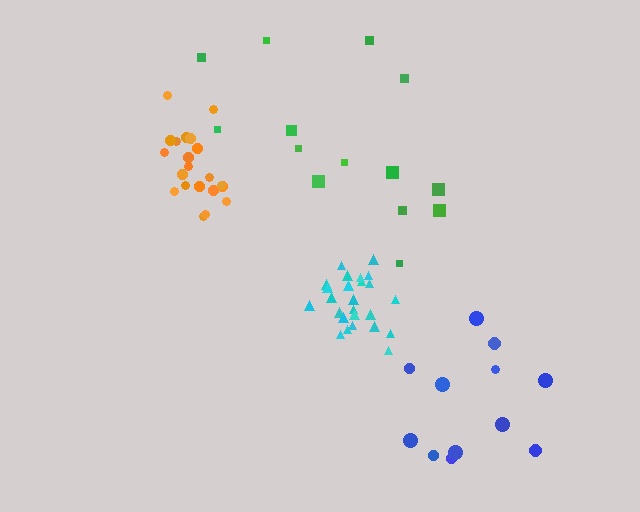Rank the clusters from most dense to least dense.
cyan, orange, blue, green.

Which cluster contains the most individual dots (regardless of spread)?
Cyan (25).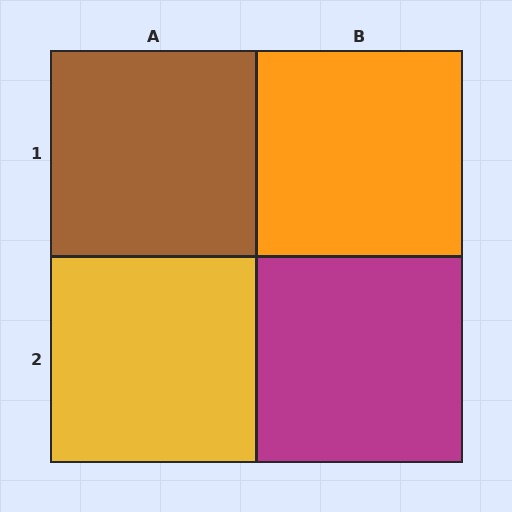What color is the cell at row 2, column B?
Magenta.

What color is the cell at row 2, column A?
Yellow.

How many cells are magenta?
1 cell is magenta.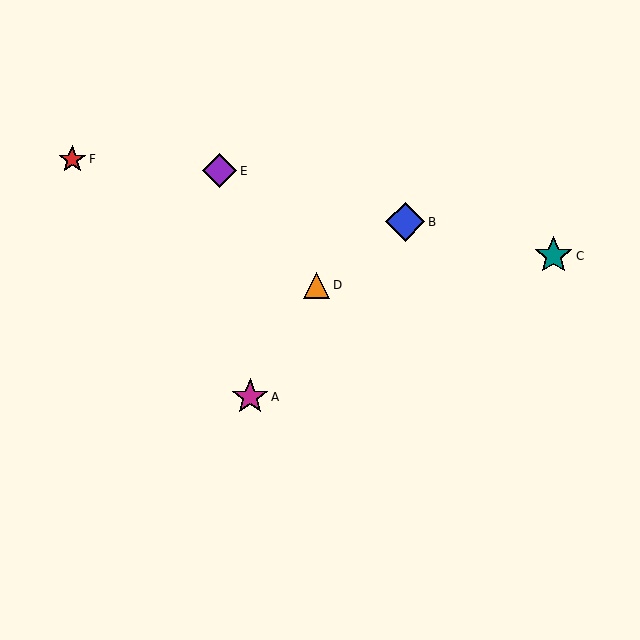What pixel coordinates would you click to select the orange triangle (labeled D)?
Click at (317, 285) to select the orange triangle D.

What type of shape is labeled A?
Shape A is a magenta star.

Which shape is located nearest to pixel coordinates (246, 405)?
The magenta star (labeled A) at (250, 397) is nearest to that location.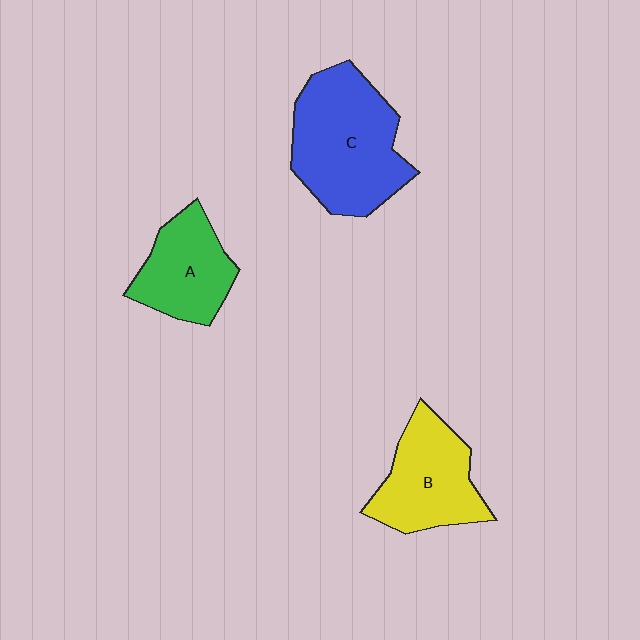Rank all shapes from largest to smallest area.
From largest to smallest: C (blue), B (yellow), A (green).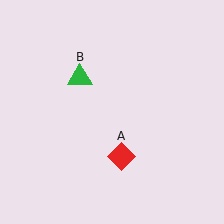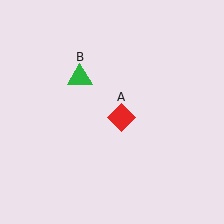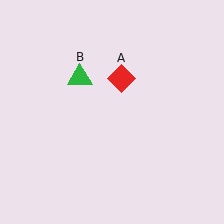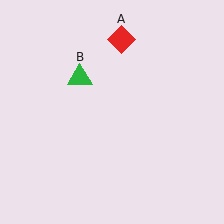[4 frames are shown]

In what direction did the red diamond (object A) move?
The red diamond (object A) moved up.